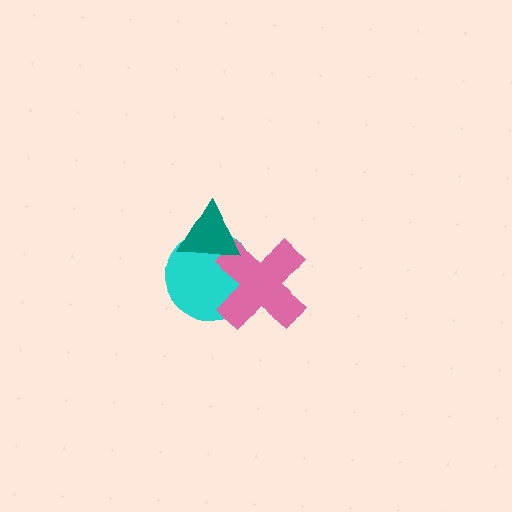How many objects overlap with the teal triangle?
2 objects overlap with the teal triangle.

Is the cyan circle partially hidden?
Yes, it is partially covered by another shape.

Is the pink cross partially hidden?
Yes, it is partially covered by another shape.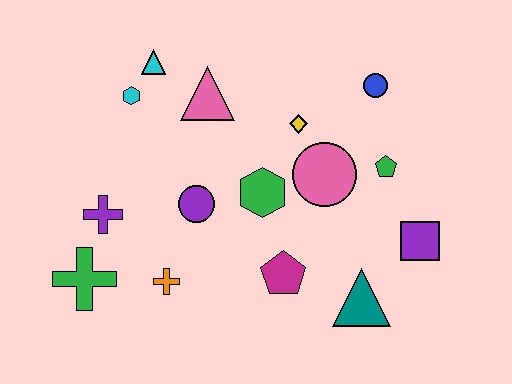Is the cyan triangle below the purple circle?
No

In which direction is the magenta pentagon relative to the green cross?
The magenta pentagon is to the right of the green cross.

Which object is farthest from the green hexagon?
The green cross is farthest from the green hexagon.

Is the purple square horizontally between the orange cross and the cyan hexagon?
No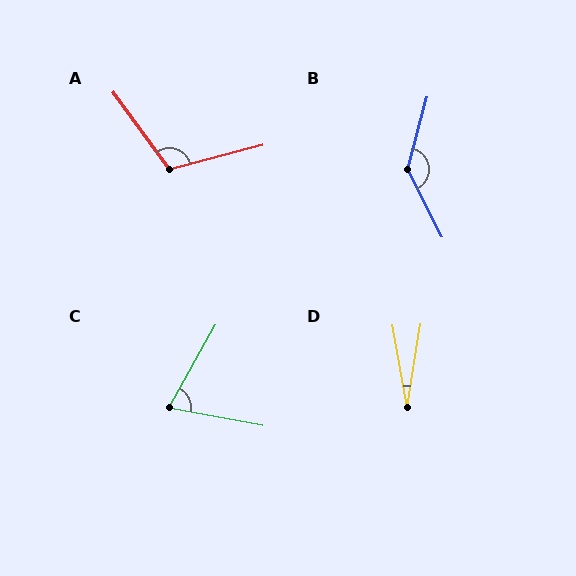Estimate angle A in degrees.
Approximately 111 degrees.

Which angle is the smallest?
D, at approximately 19 degrees.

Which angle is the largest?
B, at approximately 138 degrees.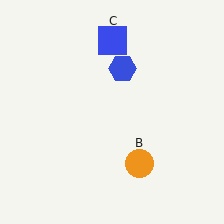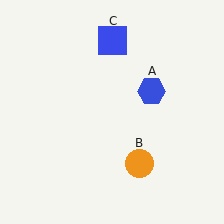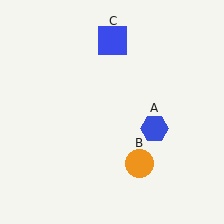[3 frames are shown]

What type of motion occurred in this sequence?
The blue hexagon (object A) rotated clockwise around the center of the scene.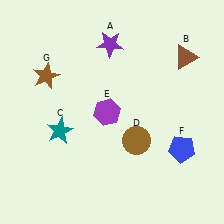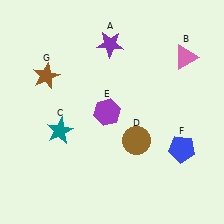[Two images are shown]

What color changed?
The triangle (B) changed from brown in Image 1 to pink in Image 2.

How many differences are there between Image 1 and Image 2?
There is 1 difference between the two images.